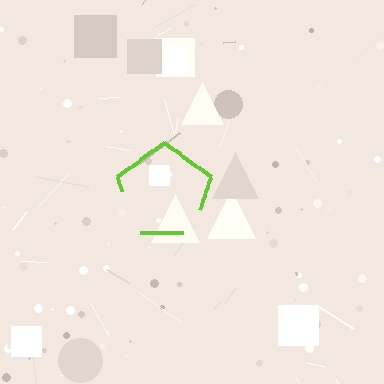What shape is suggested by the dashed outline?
The dashed outline suggests a pentagon.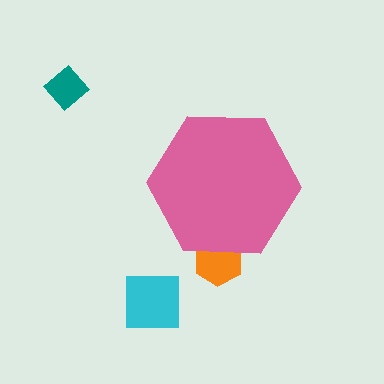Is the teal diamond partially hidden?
No, the teal diamond is fully visible.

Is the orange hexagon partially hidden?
Yes, the orange hexagon is partially hidden behind the pink hexagon.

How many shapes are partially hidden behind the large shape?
2 shapes are partially hidden.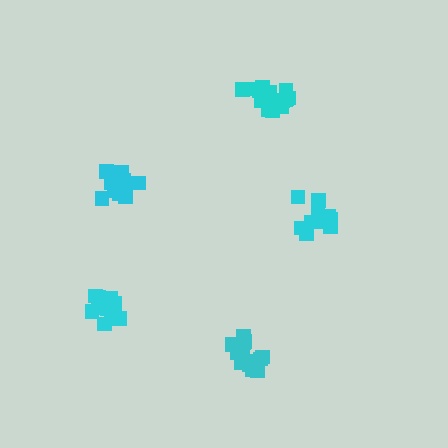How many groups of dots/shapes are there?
There are 5 groups.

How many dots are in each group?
Group 1: 12 dots, Group 2: 15 dots, Group 3: 16 dots, Group 4: 15 dots, Group 5: 12 dots (70 total).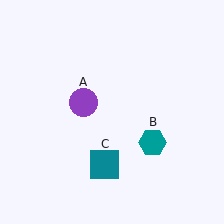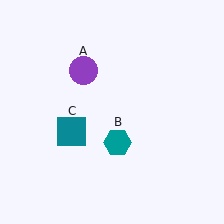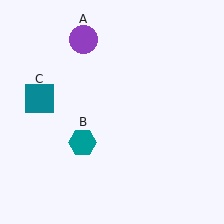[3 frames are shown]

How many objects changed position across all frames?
3 objects changed position: purple circle (object A), teal hexagon (object B), teal square (object C).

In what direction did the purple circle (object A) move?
The purple circle (object A) moved up.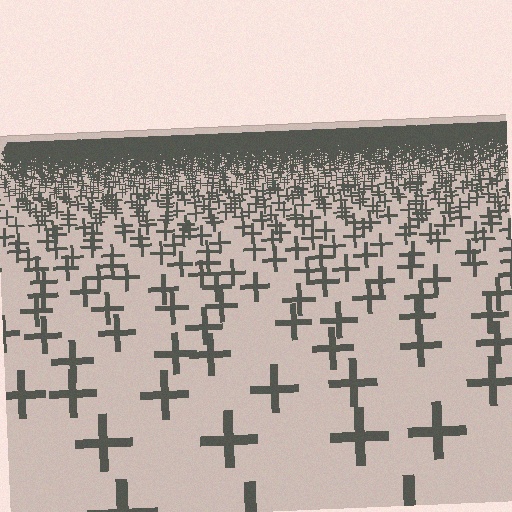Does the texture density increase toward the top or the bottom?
Density increases toward the top.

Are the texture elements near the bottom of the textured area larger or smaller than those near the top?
Larger. Near the bottom, elements are closer to the viewer and appear at a bigger on-screen size.